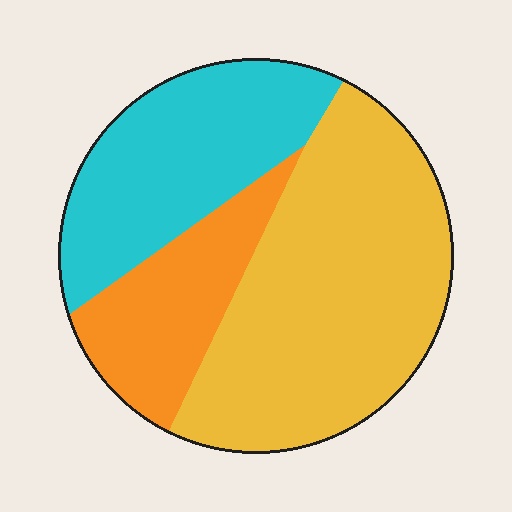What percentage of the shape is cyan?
Cyan takes up between a sixth and a third of the shape.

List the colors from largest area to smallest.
From largest to smallest: yellow, cyan, orange.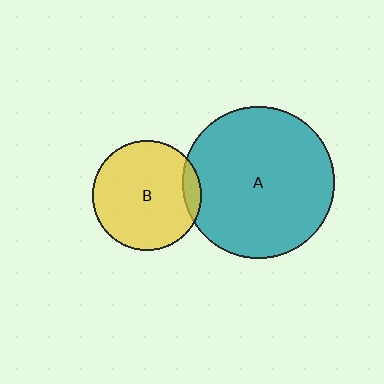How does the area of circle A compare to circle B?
Approximately 1.9 times.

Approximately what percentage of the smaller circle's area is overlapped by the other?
Approximately 10%.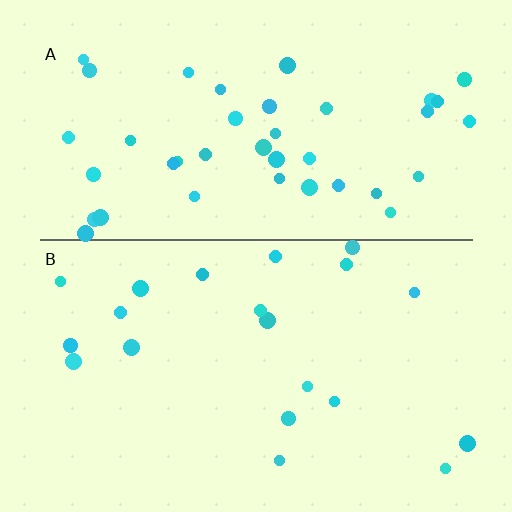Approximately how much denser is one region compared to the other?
Approximately 2.0× — region A over region B.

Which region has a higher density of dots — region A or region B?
A (the top).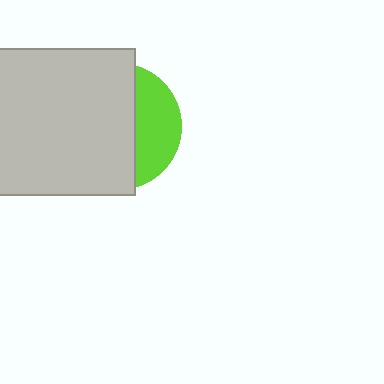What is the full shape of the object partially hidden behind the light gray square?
The partially hidden object is a lime circle.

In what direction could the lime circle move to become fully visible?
The lime circle could move right. That would shift it out from behind the light gray square entirely.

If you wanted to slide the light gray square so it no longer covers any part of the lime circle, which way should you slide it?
Slide it left — that is the most direct way to separate the two shapes.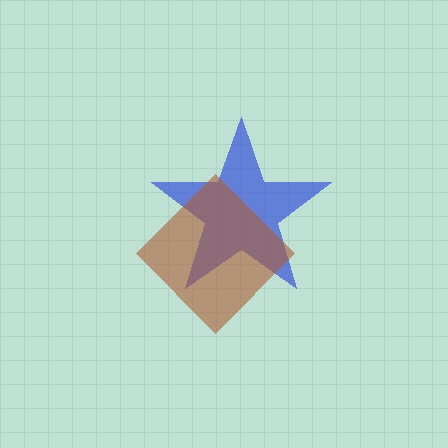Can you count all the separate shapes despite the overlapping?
Yes, there are 2 separate shapes.